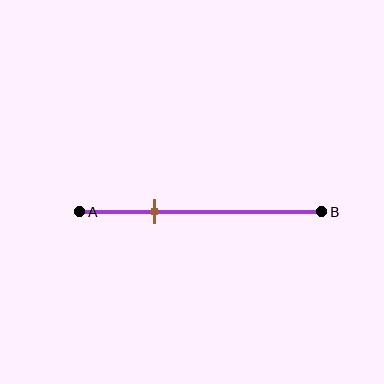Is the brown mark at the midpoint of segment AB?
No, the mark is at about 30% from A, not at the 50% midpoint.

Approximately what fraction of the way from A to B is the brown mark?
The brown mark is approximately 30% of the way from A to B.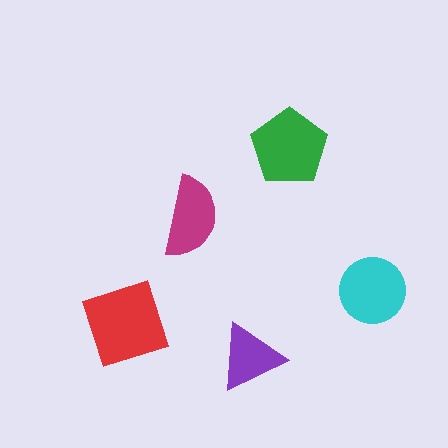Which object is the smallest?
The purple triangle.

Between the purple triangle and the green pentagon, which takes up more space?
The green pentagon.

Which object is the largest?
The red diamond.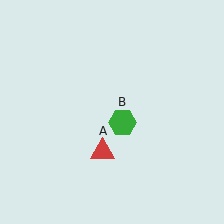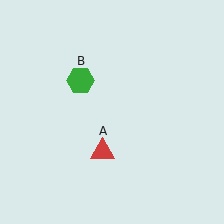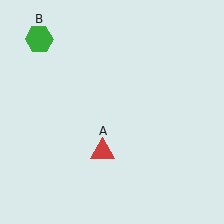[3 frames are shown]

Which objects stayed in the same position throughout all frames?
Red triangle (object A) remained stationary.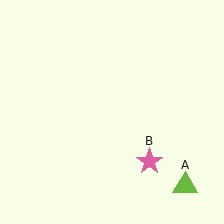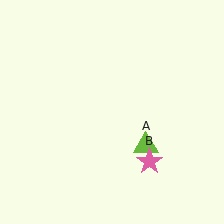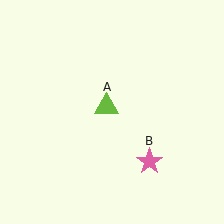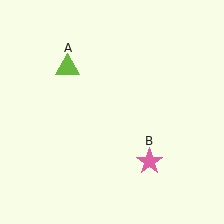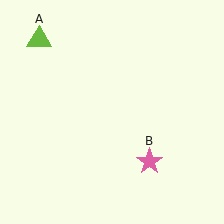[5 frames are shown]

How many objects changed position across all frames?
1 object changed position: lime triangle (object A).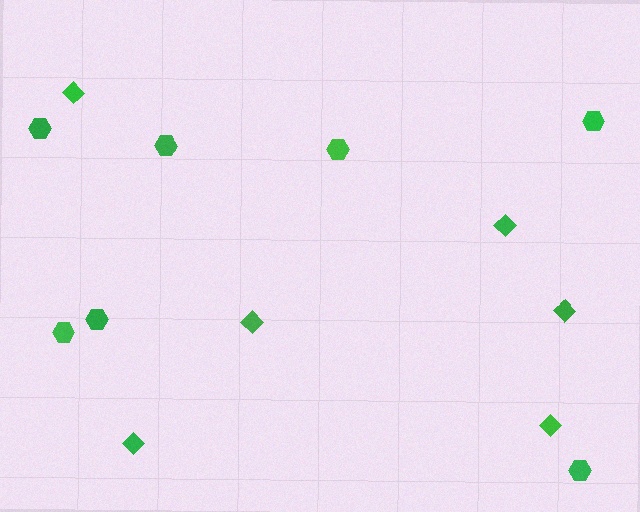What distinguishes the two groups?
There are 2 groups: one group of diamonds (6) and one group of hexagons (7).